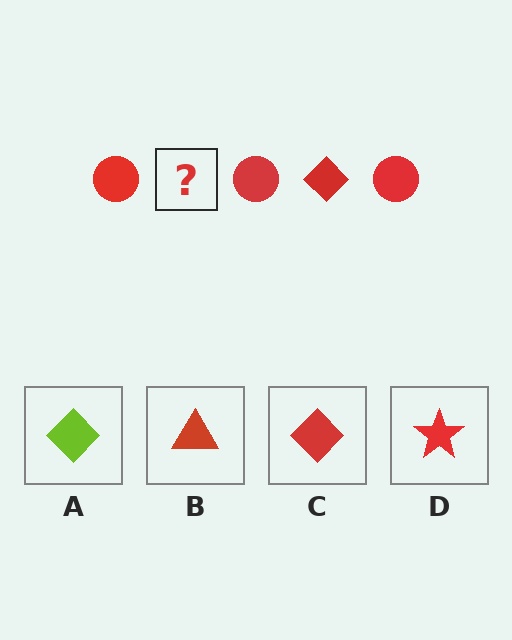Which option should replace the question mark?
Option C.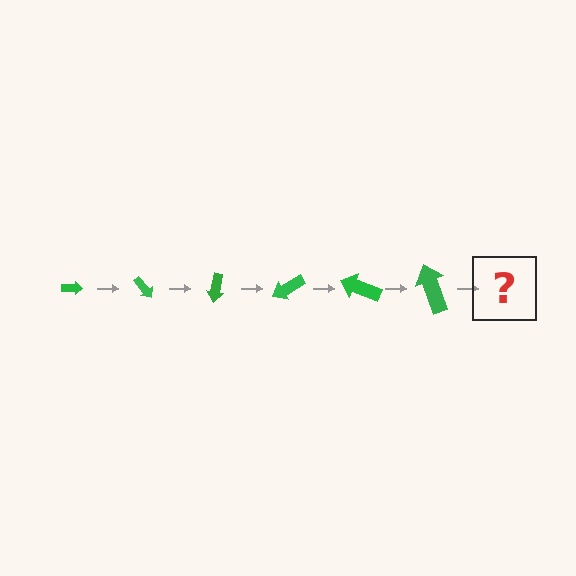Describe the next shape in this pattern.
It should be an arrow, larger than the previous one and rotated 300 degrees from the start.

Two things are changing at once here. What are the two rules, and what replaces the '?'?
The two rules are that the arrow grows larger each step and it rotates 50 degrees each step. The '?' should be an arrow, larger than the previous one and rotated 300 degrees from the start.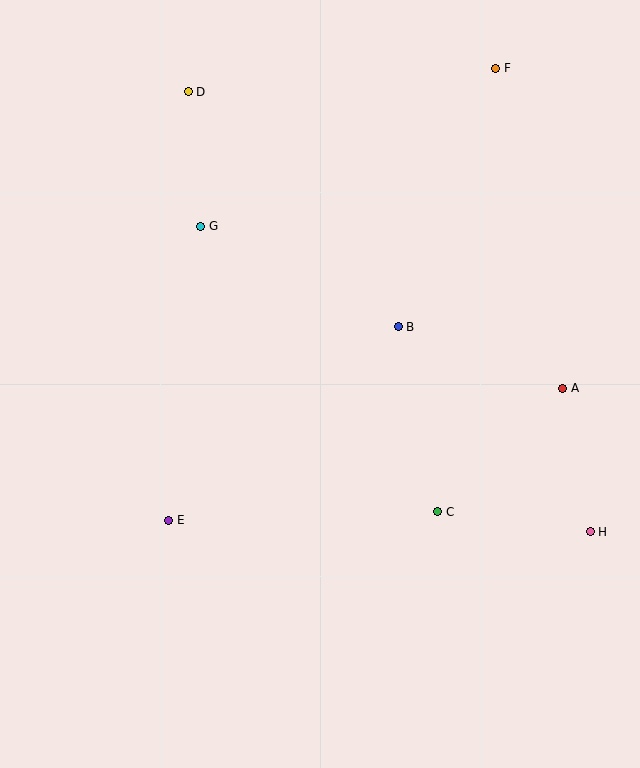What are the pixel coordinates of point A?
Point A is at (563, 388).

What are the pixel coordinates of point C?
Point C is at (438, 512).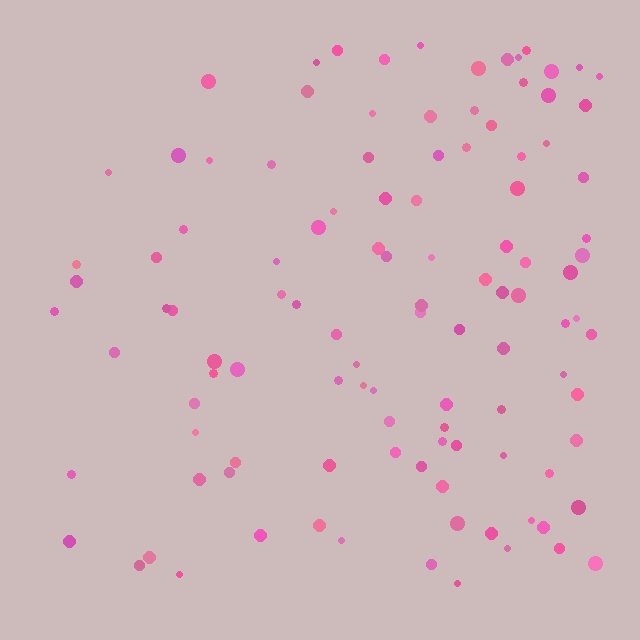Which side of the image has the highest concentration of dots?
The right.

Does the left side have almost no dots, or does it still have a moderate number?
Still a moderate number, just noticeably fewer than the right.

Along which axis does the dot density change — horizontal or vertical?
Horizontal.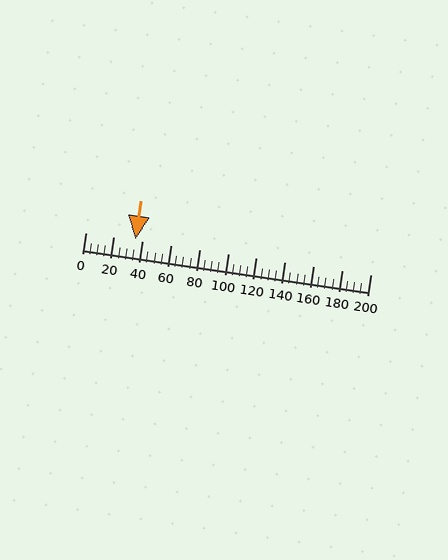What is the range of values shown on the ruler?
The ruler shows values from 0 to 200.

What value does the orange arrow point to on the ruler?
The orange arrow points to approximately 35.